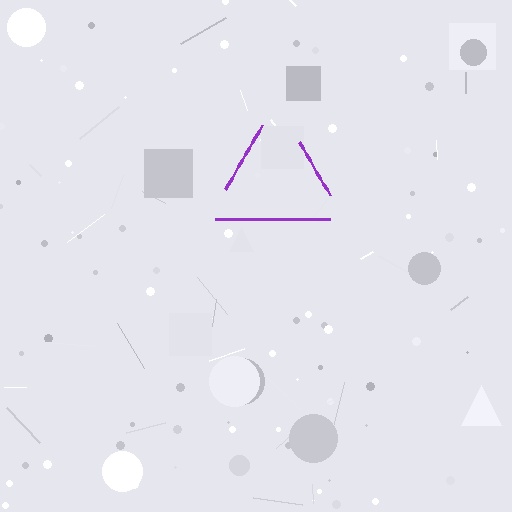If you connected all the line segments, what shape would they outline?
They would outline a triangle.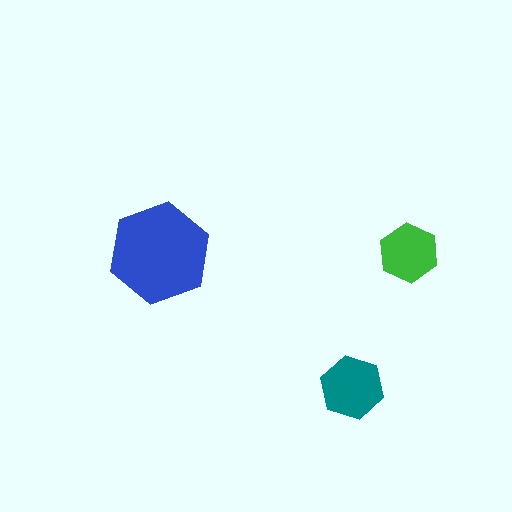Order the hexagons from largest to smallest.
the blue one, the teal one, the green one.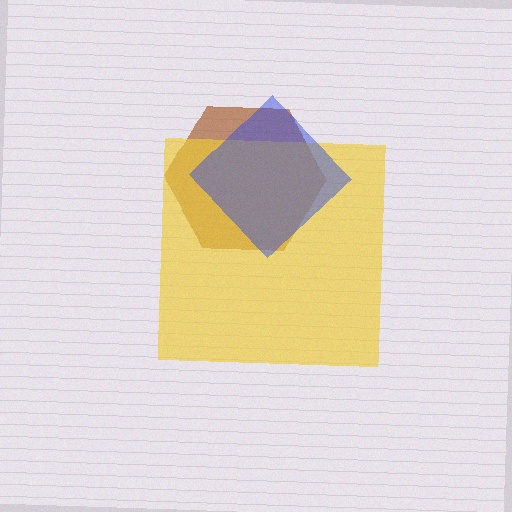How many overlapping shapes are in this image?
There are 3 overlapping shapes in the image.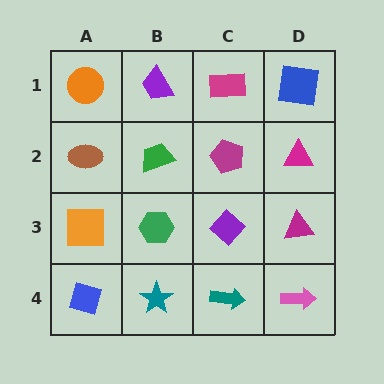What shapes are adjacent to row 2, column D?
A blue square (row 1, column D), a magenta triangle (row 3, column D), a magenta pentagon (row 2, column C).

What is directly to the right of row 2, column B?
A magenta pentagon.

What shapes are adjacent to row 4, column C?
A purple diamond (row 3, column C), a teal star (row 4, column B), a pink arrow (row 4, column D).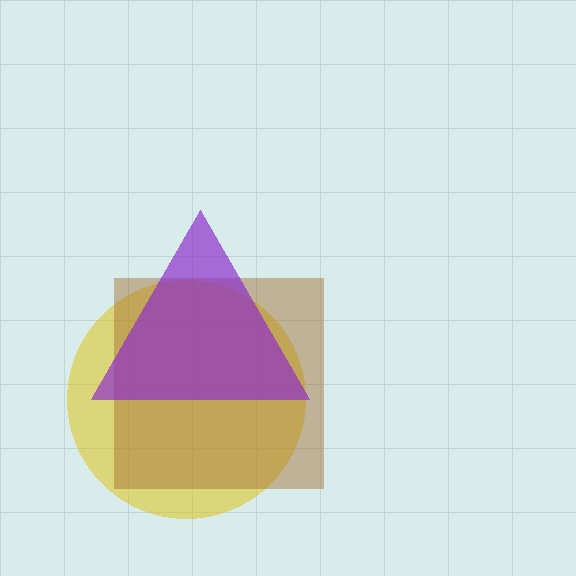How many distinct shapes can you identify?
There are 3 distinct shapes: a yellow circle, a brown square, a purple triangle.